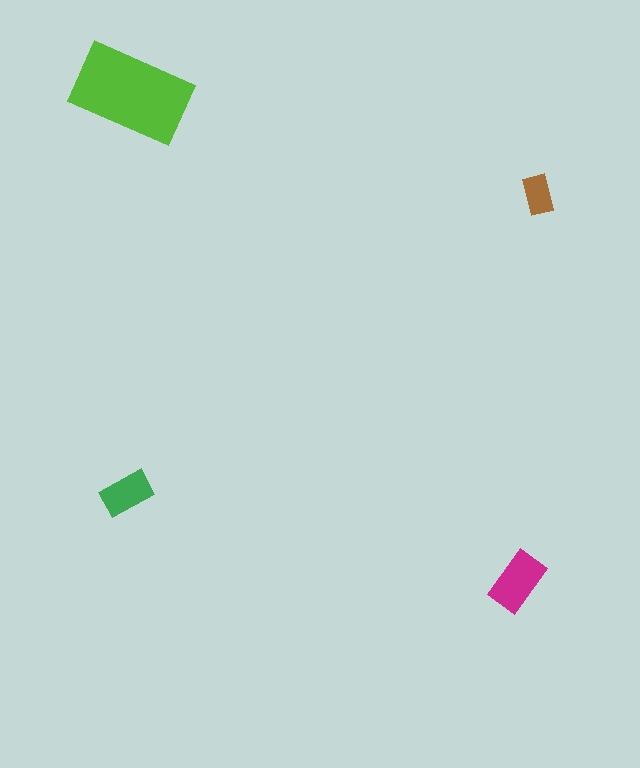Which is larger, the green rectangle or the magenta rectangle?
The magenta one.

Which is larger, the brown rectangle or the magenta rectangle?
The magenta one.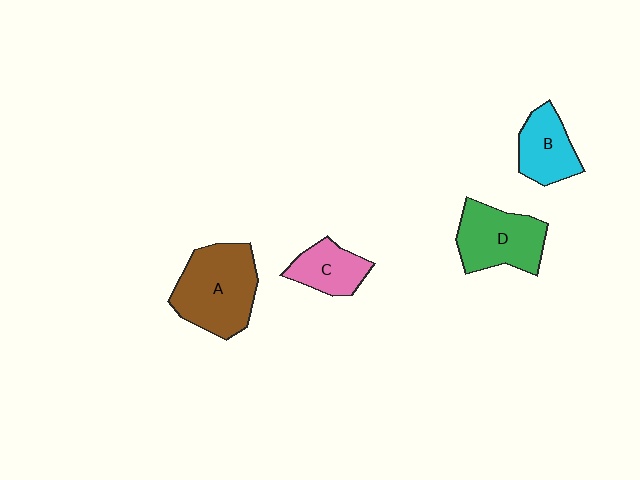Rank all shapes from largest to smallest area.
From largest to smallest: A (brown), D (green), B (cyan), C (pink).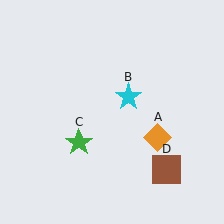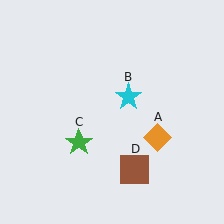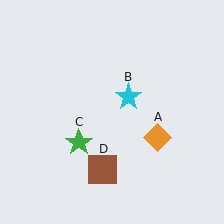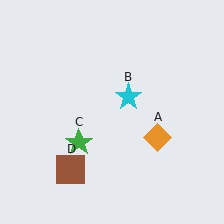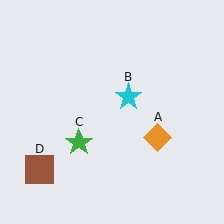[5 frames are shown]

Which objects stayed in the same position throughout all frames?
Orange diamond (object A) and cyan star (object B) and green star (object C) remained stationary.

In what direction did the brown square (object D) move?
The brown square (object D) moved left.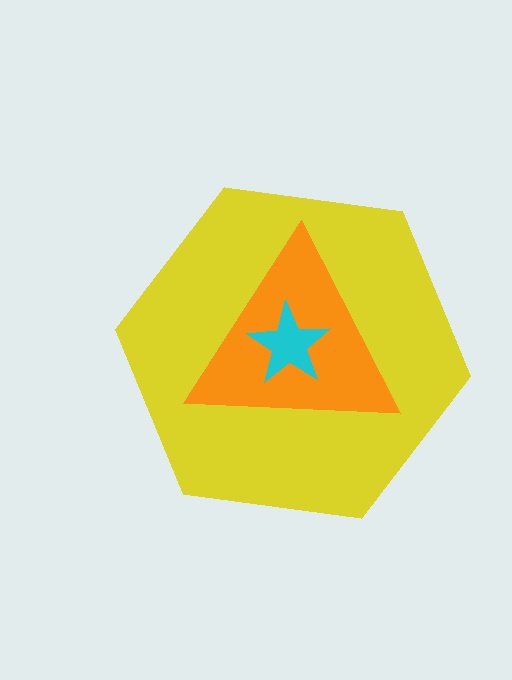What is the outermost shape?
The yellow hexagon.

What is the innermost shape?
The cyan star.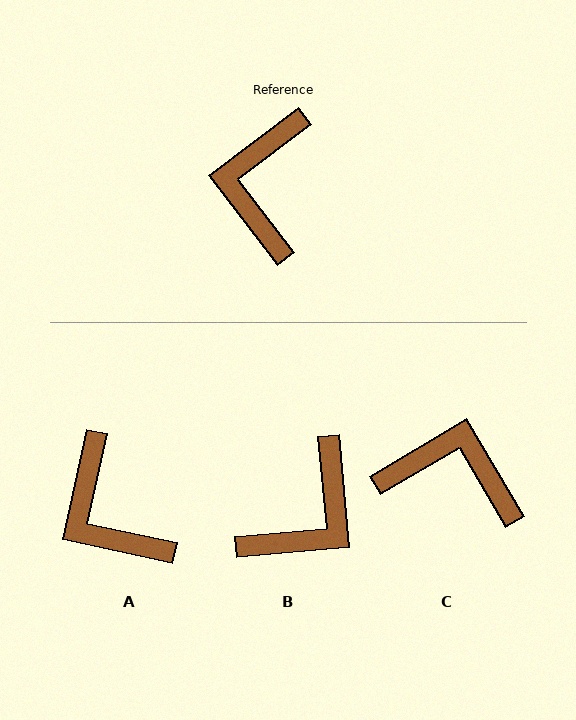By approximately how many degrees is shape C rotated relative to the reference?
Approximately 97 degrees clockwise.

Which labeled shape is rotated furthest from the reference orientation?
B, about 148 degrees away.